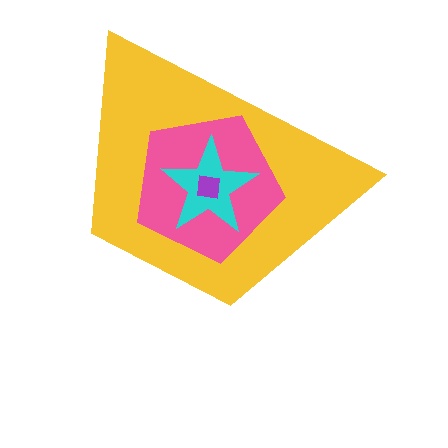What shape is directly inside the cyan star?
The purple square.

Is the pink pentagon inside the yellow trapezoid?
Yes.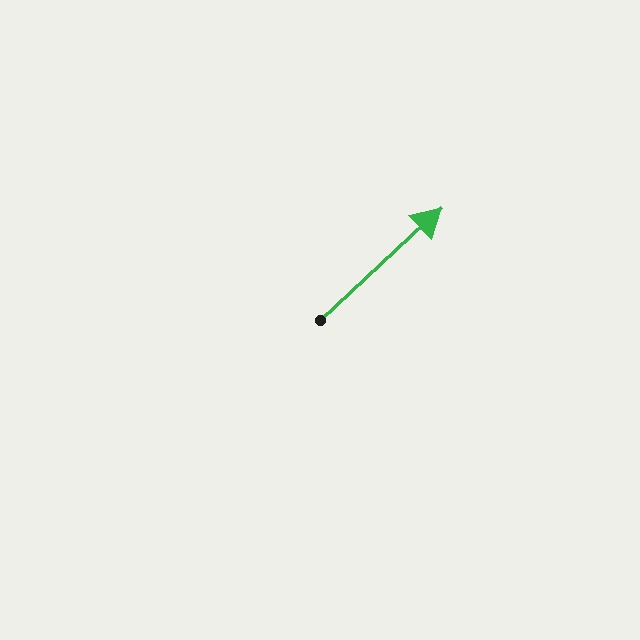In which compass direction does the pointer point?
Northeast.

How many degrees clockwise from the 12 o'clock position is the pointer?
Approximately 47 degrees.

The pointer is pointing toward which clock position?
Roughly 2 o'clock.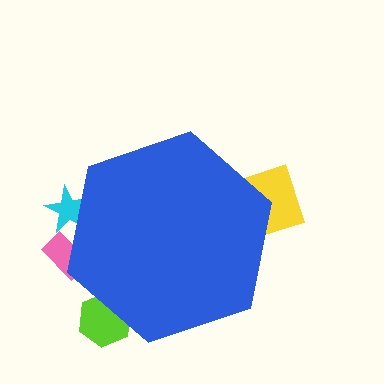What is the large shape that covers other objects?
A blue hexagon.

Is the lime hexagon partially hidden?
Yes, the lime hexagon is partially hidden behind the blue hexagon.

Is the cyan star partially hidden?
Yes, the cyan star is partially hidden behind the blue hexagon.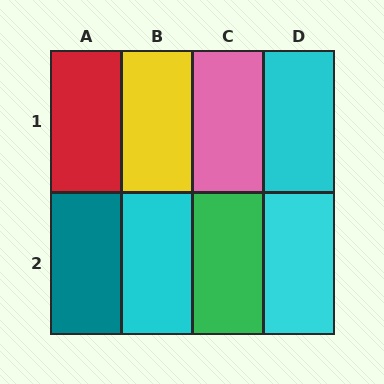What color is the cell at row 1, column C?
Pink.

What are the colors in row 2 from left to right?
Teal, cyan, green, cyan.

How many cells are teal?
1 cell is teal.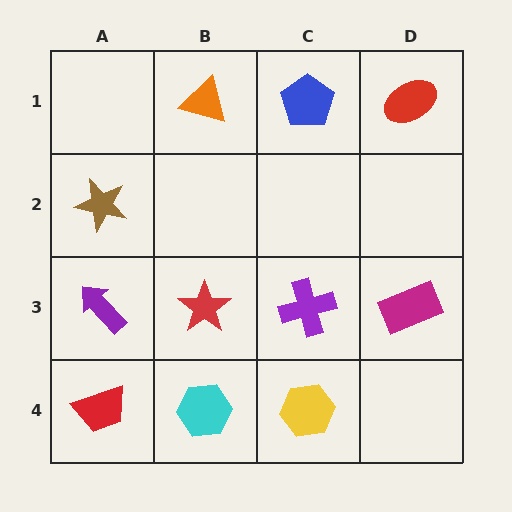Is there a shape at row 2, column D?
No, that cell is empty.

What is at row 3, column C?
A purple cross.